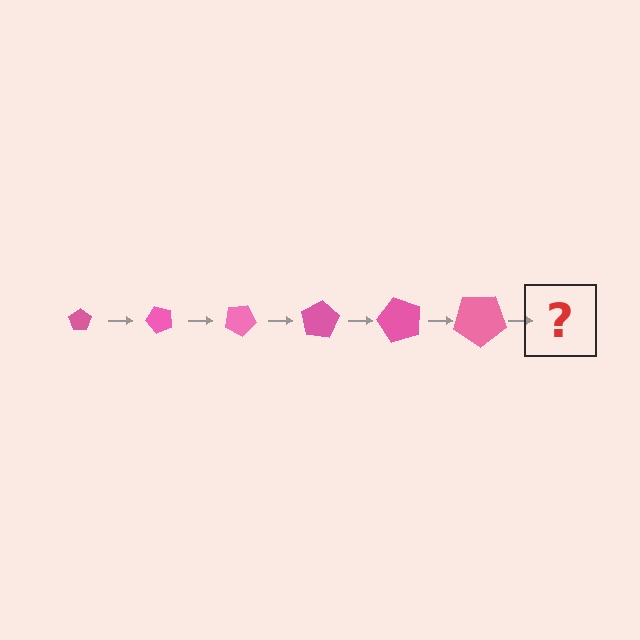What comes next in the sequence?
The next element should be a pentagon, larger than the previous one and rotated 300 degrees from the start.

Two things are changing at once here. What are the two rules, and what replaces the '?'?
The two rules are that the pentagon grows larger each step and it rotates 50 degrees each step. The '?' should be a pentagon, larger than the previous one and rotated 300 degrees from the start.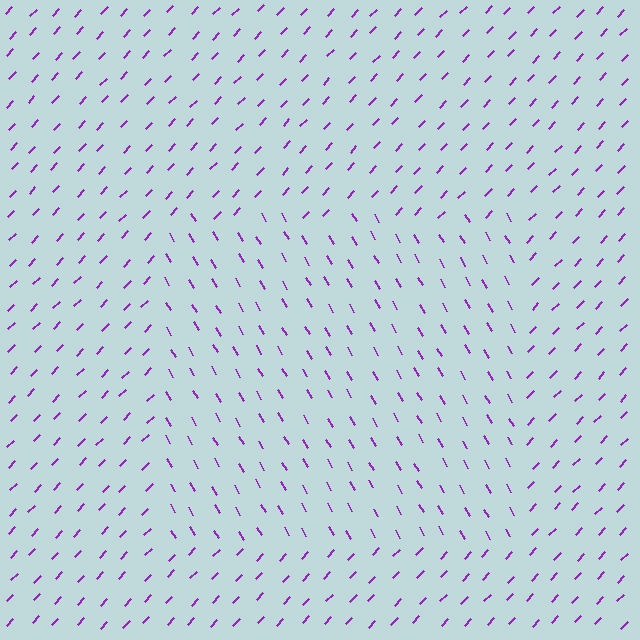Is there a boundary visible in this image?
Yes, there is a texture boundary formed by a change in line orientation.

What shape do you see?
I see a rectangle.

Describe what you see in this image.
The image is filled with small purple line segments. A rectangle region in the image has lines oriented differently from the surrounding lines, creating a visible texture boundary.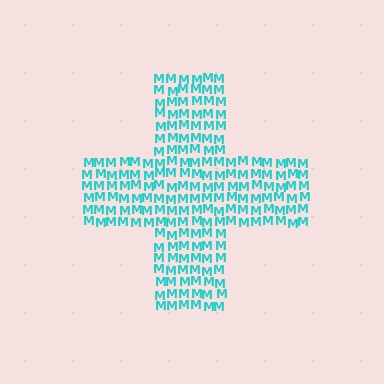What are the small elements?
The small elements are letter M's.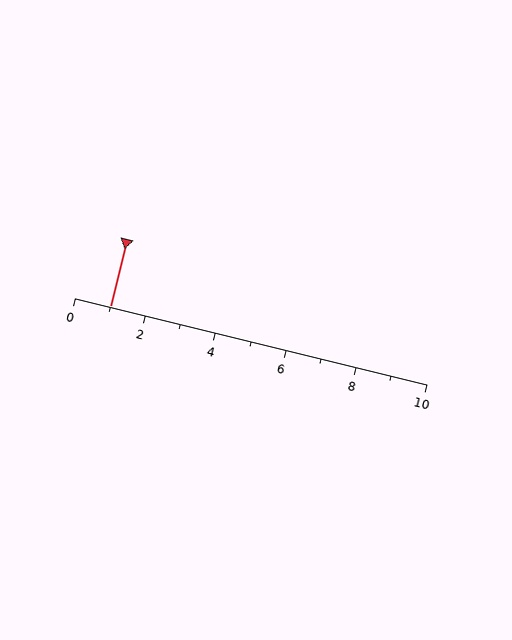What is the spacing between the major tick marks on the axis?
The major ticks are spaced 2 apart.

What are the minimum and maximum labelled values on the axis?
The axis runs from 0 to 10.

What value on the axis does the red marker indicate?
The marker indicates approximately 1.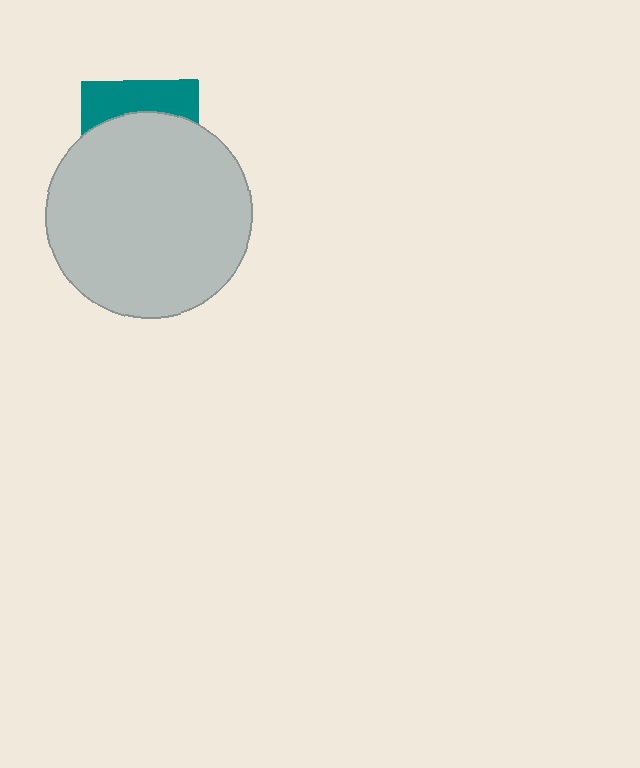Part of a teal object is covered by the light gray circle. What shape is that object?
It is a square.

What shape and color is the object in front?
The object in front is a light gray circle.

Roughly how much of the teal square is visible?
A small part of it is visible (roughly 32%).